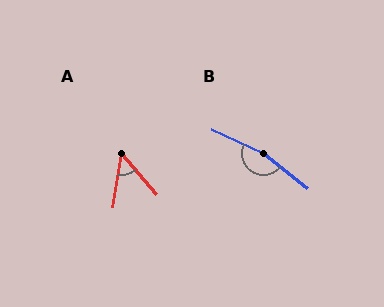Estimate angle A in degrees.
Approximately 49 degrees.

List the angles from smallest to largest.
A (49°), B (166°).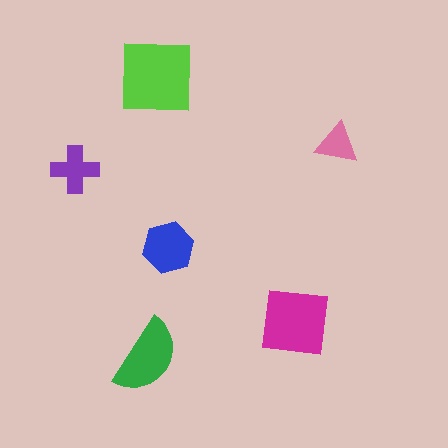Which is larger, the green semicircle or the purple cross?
The green semicircle.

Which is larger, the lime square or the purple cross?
The lime square.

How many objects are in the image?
There are 6 objects in the image.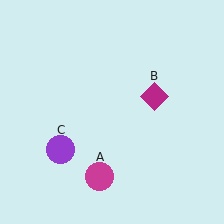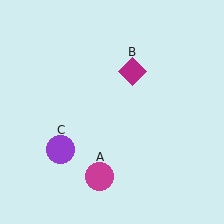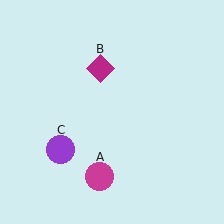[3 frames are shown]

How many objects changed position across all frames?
1 object changed position: magenta diamond (object B).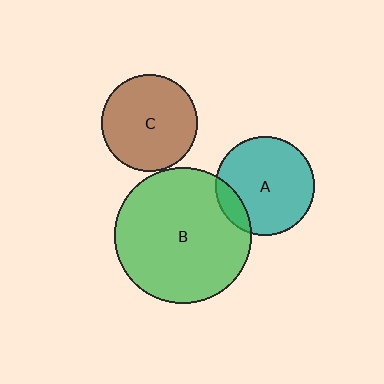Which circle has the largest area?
Circle B (green).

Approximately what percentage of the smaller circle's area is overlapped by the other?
Approximately 15%.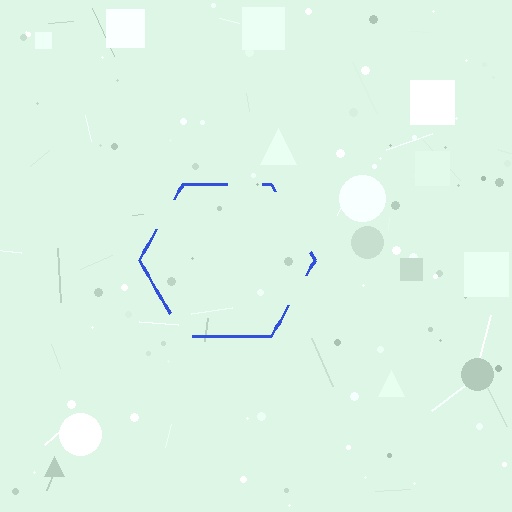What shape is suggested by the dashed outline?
The dashed outline suggests a hexagon.